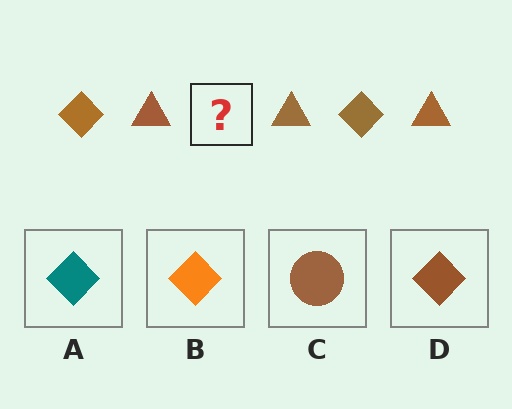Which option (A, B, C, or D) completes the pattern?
D.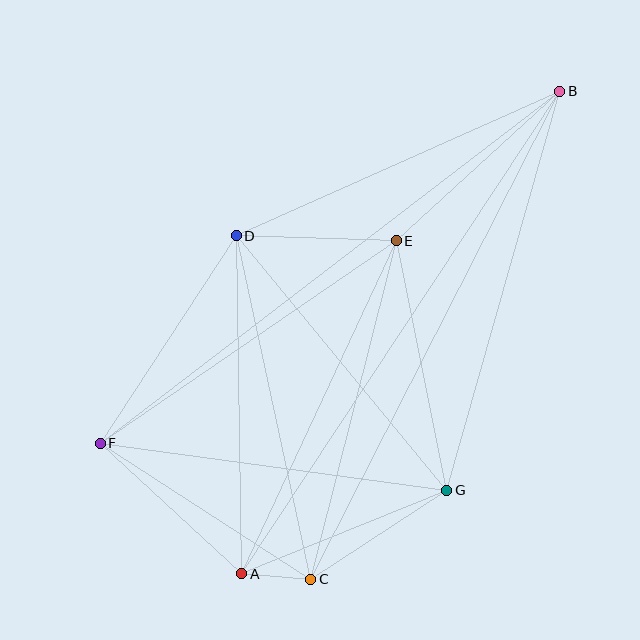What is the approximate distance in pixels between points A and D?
The distance between A and D is approximately 338 pixels.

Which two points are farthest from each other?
Points B and F are farthest from each other.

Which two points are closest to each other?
Points A and C are closest to each other.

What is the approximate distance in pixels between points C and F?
The distance between C and F is approximately 250 pixels.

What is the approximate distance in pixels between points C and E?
The distance between C and E is approximately 349 pixels.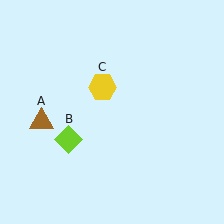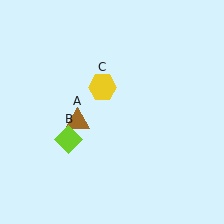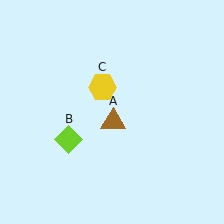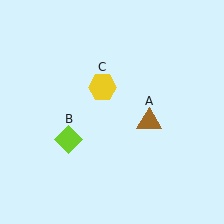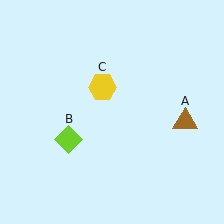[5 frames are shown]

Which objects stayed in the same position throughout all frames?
Lime diamond (object B) and yellow hexagon (object C) remained stationary.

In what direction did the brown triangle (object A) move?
The brown triangle (object A) moved right.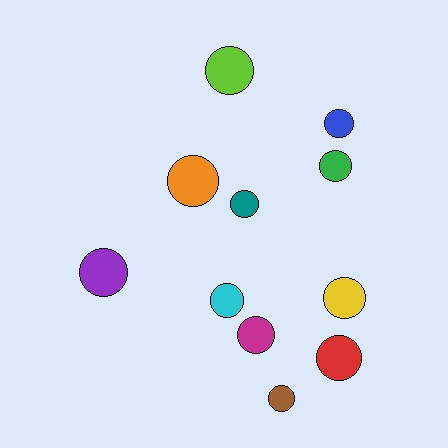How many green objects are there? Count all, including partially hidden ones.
There is 1 green object.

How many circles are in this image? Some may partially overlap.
There are 11 circles.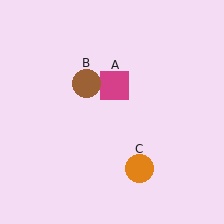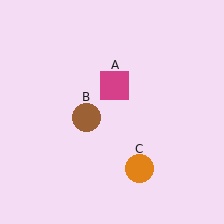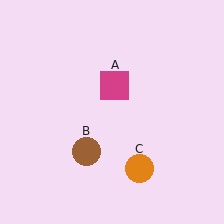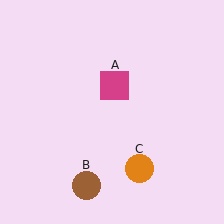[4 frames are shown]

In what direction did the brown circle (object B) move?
The brown circle (object B) moved down.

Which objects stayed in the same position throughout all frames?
Magenta square (object A) and orange circle (object C) remained stationary.